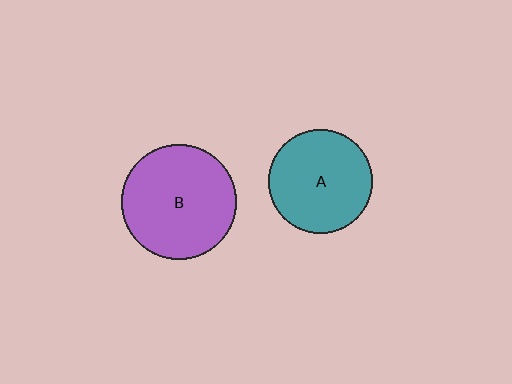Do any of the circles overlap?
No, none of the circles overlap.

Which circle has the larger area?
Circle B (purple).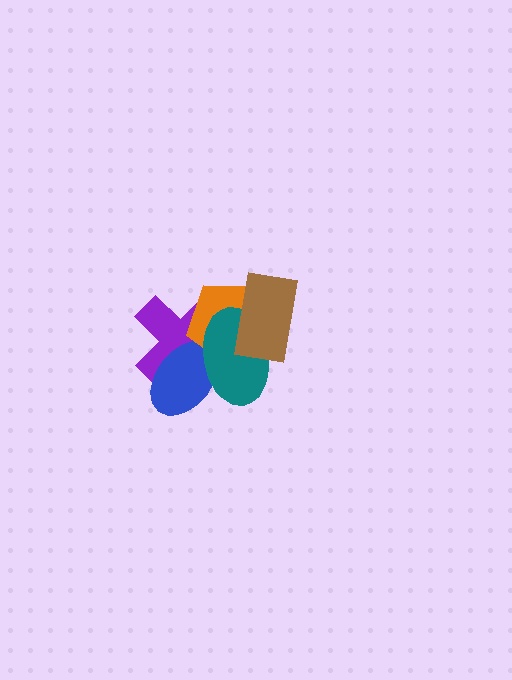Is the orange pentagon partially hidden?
Yes, it is partially covered by another shape.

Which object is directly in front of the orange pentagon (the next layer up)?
The teal ellipse is directly in front of the orange pentagon.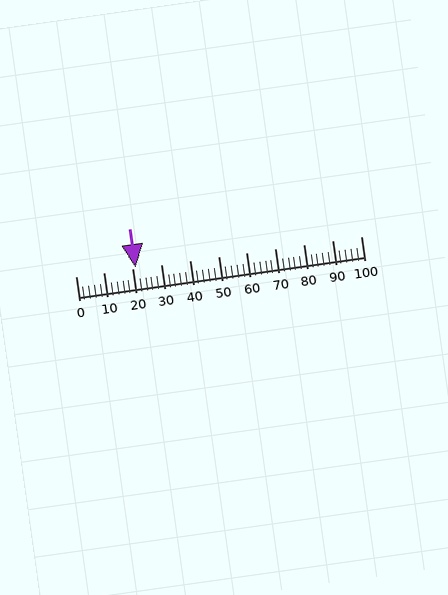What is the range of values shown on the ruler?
The ruler shows values from 0 to 100.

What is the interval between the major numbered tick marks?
The major tick marks are spaced 10 units apart.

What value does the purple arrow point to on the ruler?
The purple arrow points to approximately 21.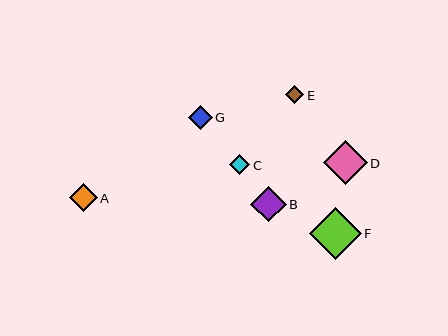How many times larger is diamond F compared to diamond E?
Diamond F is approximately 2.9 times the size of diamond E.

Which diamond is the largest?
Diamond F is the largest with a size of approximately 52 pixels.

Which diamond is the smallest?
Diamond E is the smallest with a size of approximately 18 pixels.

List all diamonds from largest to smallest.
From largest to smallest: F, D, B, A, G, C, E.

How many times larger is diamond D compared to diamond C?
Diamond D is approximately 2.2 times the size of diamond C.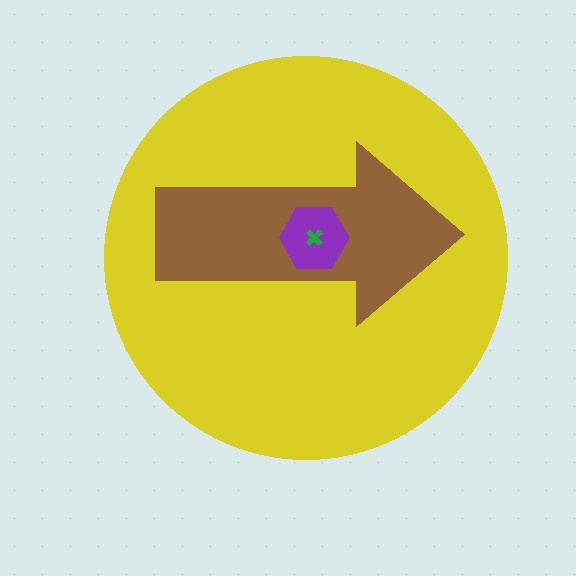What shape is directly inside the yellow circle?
The brown arrow.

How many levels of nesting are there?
4.